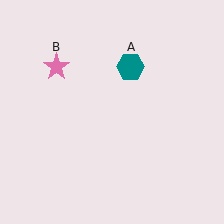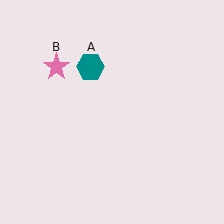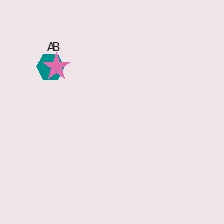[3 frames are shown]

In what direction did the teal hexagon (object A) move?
The teal hexagon (object A) moved left.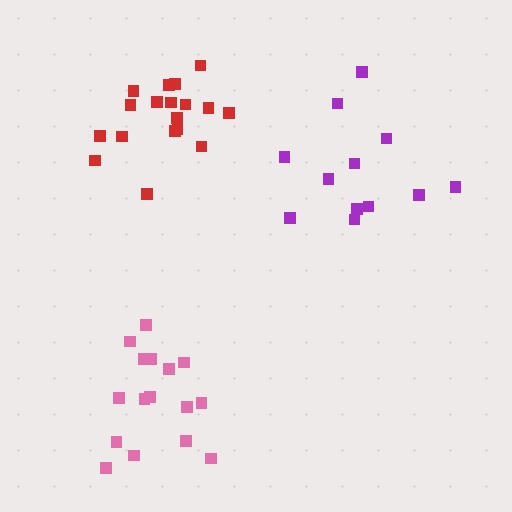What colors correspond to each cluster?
The clusters are colored: red, pink, purple.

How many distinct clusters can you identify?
There are 3 distinct clusters.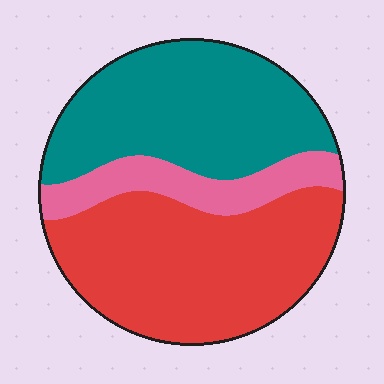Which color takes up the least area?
Pink, at roughly 15%.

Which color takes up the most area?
Red, at roughly 45%.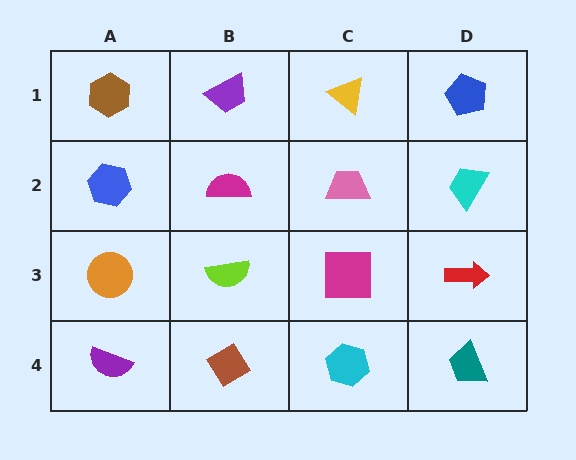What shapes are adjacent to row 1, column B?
A magenta semicircle (row 2, column B), a brown hexagon (row 1, column A), a yellow triangle (row 1, column C).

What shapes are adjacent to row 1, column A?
A blue hexagon (row 2, column A), a purple trapezoid (row 1, column B).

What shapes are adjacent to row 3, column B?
A magenta semicircle (row 2, column B), a brown diamond (row 4, column B), an orange circle (row 3, column A), a magenta square (row 3, column C).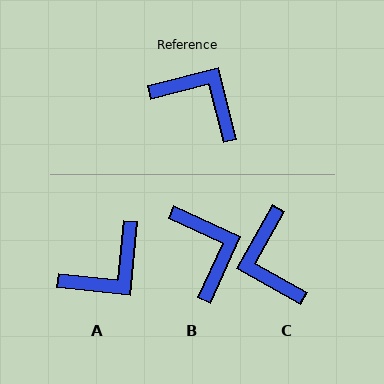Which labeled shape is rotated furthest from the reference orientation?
C, about 137 degrees away.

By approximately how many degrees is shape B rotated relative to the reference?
Approximately 39 degrees clockwise.